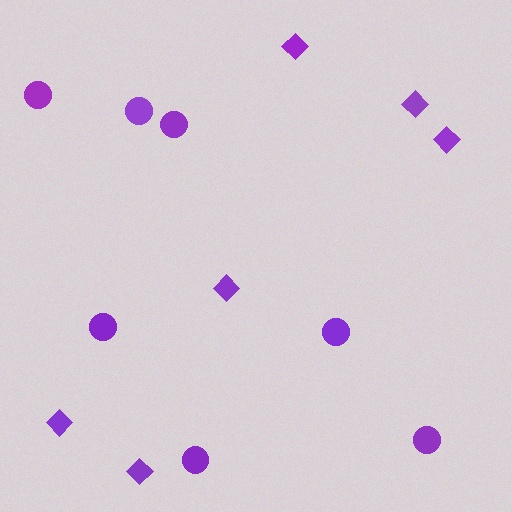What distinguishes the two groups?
There are 2 groups: one group of circles (7) and one group of diamonds (6).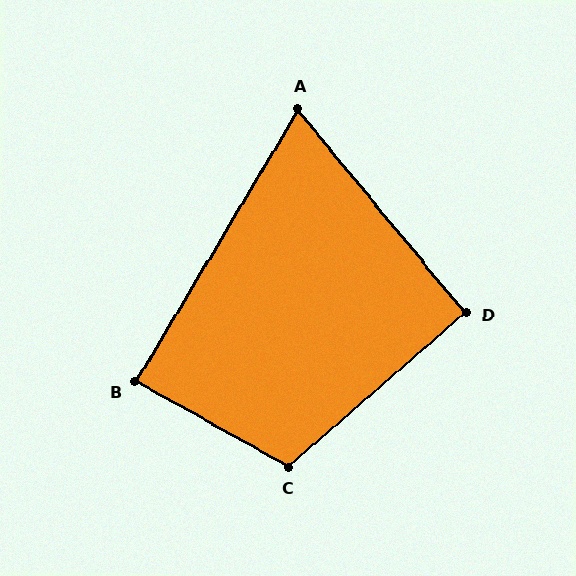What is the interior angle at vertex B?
Approximately 88 degrees (approximately right).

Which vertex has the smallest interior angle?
A, at approximately 70 degrees.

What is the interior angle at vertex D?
Approximately 92 degrees (approximately right).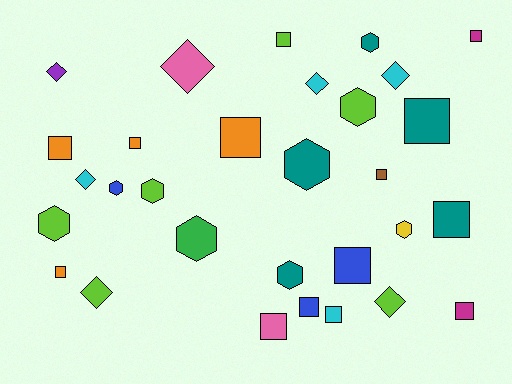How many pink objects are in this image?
There are 2 pink objects.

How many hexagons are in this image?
There are 9 hexagons.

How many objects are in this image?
There are 30 objects.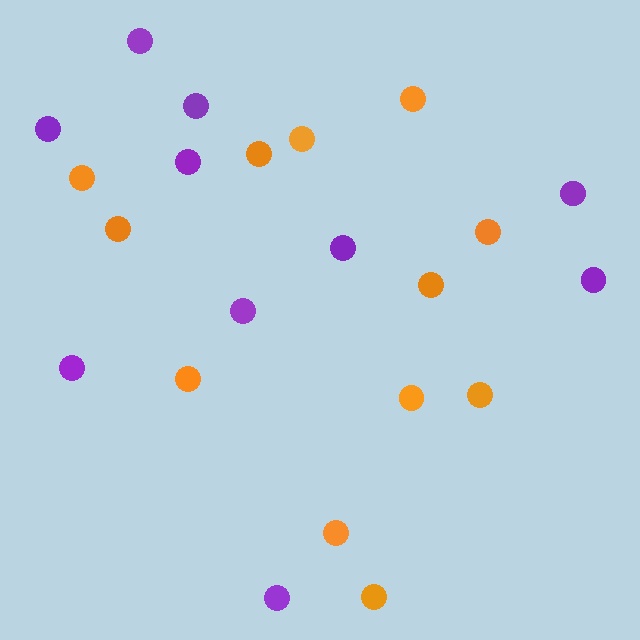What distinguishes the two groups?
There are 2 groups: one group of purple circles (10) and one group of orange circles (12).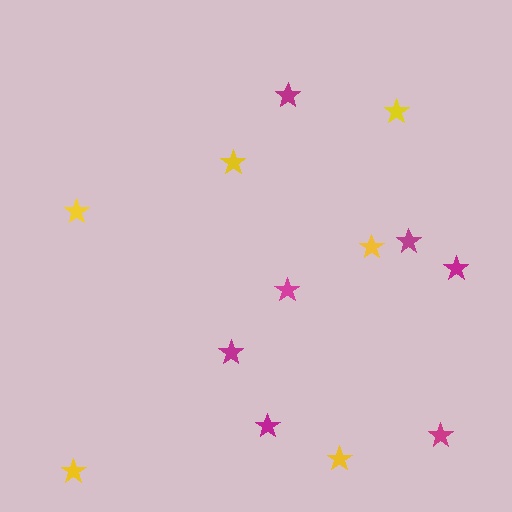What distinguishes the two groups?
There are 2 groups: one group of yellow stars (6) and one group of magenta stars (7).